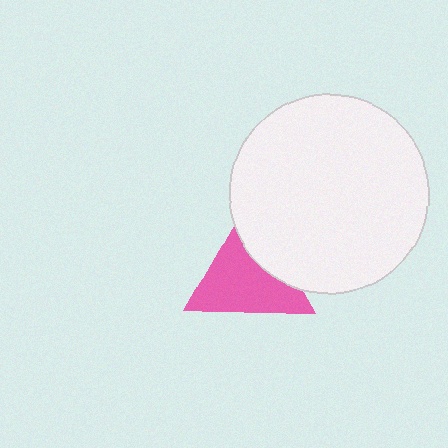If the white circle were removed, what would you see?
You would see the complete pink triangle.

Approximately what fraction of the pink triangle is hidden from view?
Roughly 31% of the pink triangle is hidden behind the white circle.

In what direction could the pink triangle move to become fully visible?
The pink triangle could move toward the lower-left. That would shift it out from behind the white circle entirely.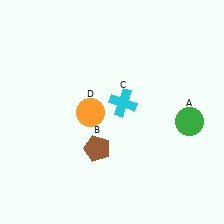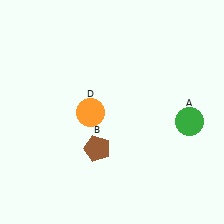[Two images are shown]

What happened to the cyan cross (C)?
The cyan cross (C) was removed in Image 2. It was in the top-right area of Image 1.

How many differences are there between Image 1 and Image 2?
There is 1 difference between the two images.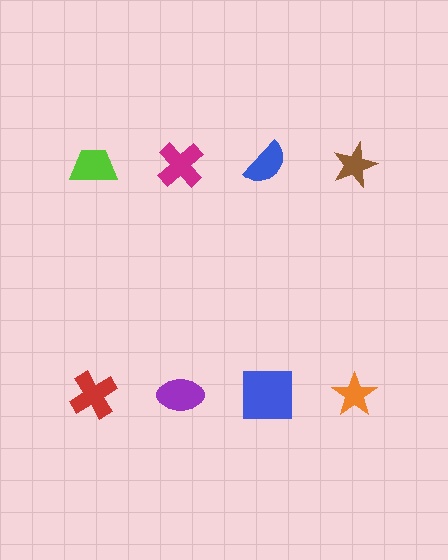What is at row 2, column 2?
A purple ellipse.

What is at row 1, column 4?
A brown star.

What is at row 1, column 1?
A lime trapezoid.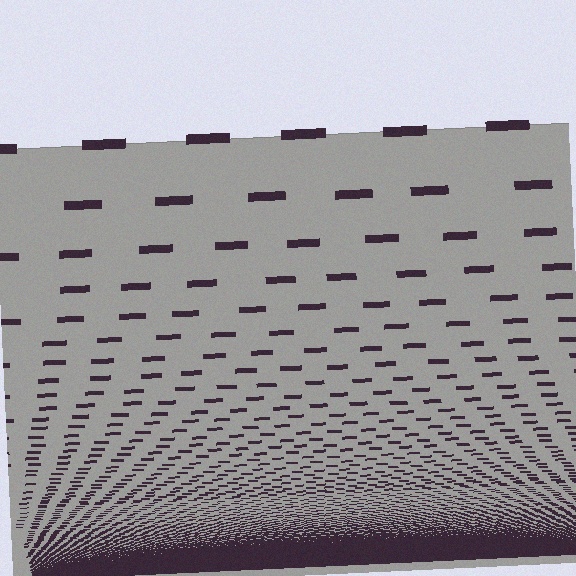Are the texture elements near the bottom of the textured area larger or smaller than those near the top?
Smaller. The gradient is inverted — elements near the bottom are smaller and denser.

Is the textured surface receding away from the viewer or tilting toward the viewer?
The surface appears to tilt toward the viewer. Texture elements get larger and sparser toward the top.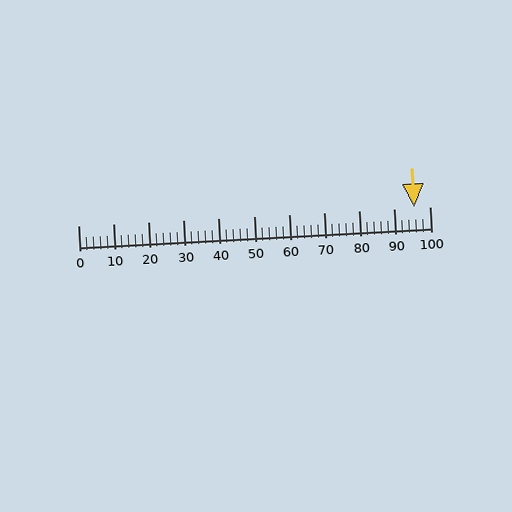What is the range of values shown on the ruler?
The ruler shows values from 0 to 100.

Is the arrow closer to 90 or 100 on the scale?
The arrow is closer to 100.